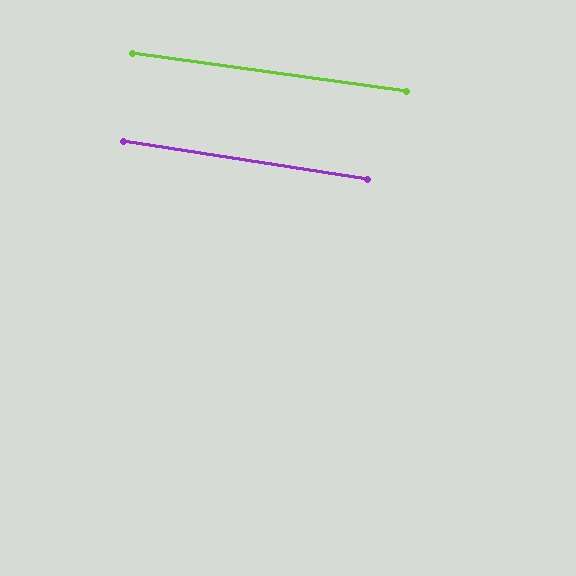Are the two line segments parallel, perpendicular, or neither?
Parallel — their directions differ by only 1.0°.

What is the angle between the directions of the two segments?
Approximately 1 degree.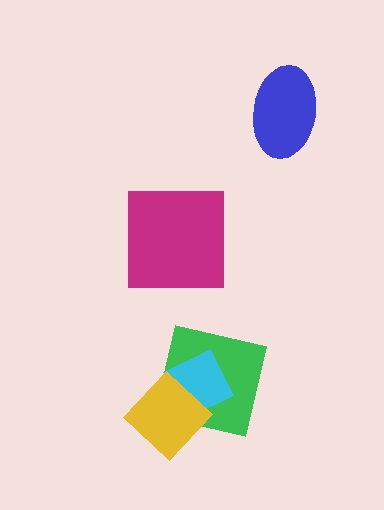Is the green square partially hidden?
Yes, it is partially covered by another shape.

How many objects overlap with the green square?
2 objects overlap with the green square.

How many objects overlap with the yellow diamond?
2 objects overlap with the yellow diamond.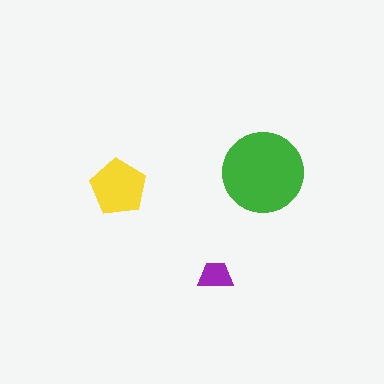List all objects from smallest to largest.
The purple trapezoid, the yellow pentagon, the green circle.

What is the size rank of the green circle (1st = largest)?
1st.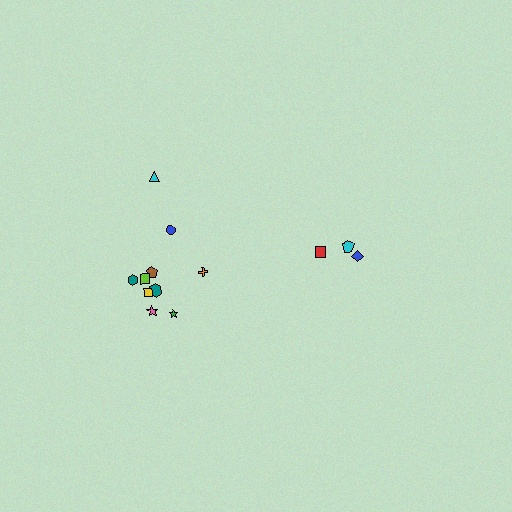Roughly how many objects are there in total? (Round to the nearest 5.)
Roughly 15 objects in total.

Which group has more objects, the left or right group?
The left group.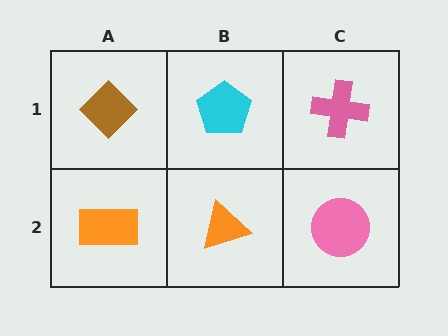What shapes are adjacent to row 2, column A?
A brown diamond (row 1, column A), an orange triangle (row 2, column B).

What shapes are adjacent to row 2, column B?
A cyan pentagon (row 1, column B), an orange rectangle (row 2, column A), a pink circle (row 2, column C).